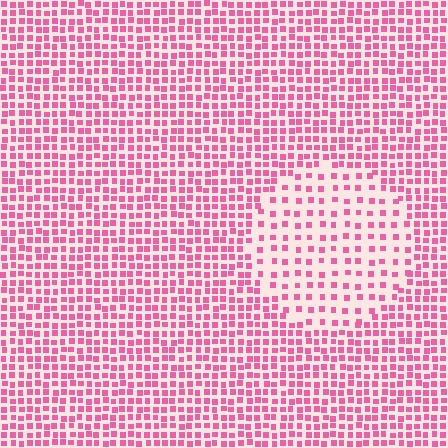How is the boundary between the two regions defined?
The boundary is defined by a change in element density (approximately 2.1x ratio). All elements are the same color, size, and shape.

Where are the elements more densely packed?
The elements are more densely packed outside the circle boundary.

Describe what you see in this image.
The image contains small pink elements arranged at two different densities. A circle-shaped region is visible where the elements are less densely packed than the surrounding area.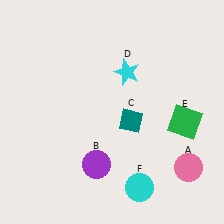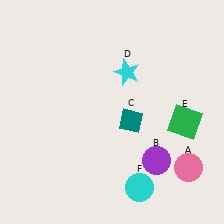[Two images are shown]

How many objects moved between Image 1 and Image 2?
1 object moved between the two images.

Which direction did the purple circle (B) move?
The purple circle (B) moved right.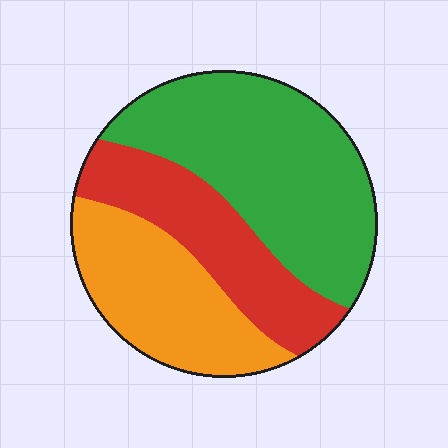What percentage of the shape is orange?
Orange takes up between a quarter and a half of the shape.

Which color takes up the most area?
Green, at roughly 45%.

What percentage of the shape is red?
Red takes up between a sixth and a third of the shape.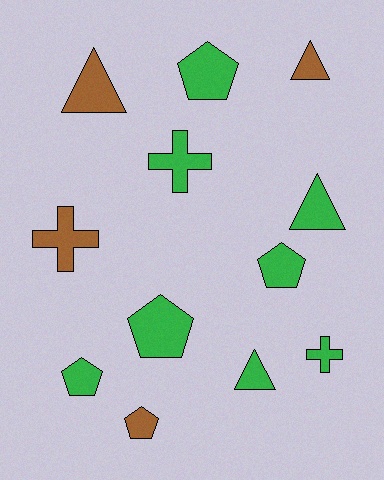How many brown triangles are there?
There are 2 brown triangles.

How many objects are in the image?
There are 12 objects.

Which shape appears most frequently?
Pentagon, with 5 objects.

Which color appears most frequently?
Green, with 8 objects.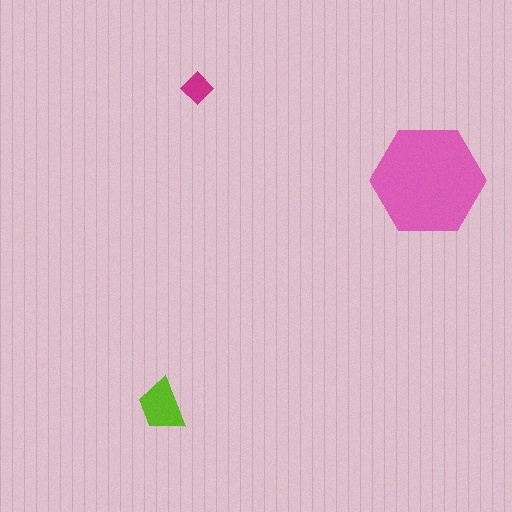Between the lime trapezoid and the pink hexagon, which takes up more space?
The pink hexagon.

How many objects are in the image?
There are 3 objects in the image.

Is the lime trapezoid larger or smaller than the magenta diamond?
Larger.